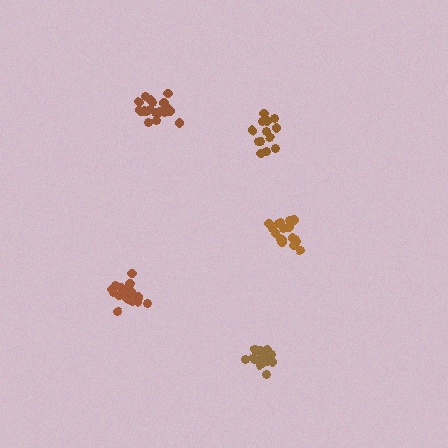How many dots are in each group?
Group 1: 20 dots, Group 2: 20 dots, Group 3: 16 dots, Group 4: 14 dots, Group 5: 19 dots (89 total).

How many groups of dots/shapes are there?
There are 5 groups.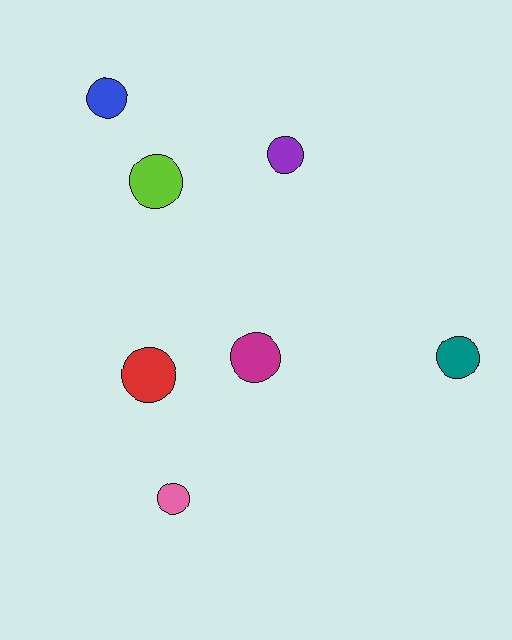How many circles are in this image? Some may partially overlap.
There are 7 circles.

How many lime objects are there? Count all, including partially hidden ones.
There is 1 lime object.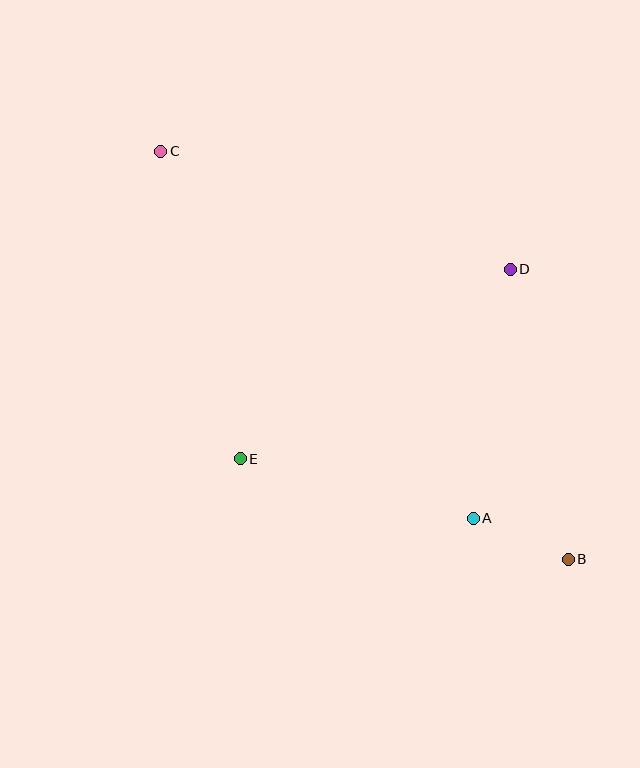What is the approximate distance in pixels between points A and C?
The distance between A and C is approximately 482 pixels.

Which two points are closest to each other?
Points A and B are closest to each other.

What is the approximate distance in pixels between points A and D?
The distance between A and D is approximately 252 pixels.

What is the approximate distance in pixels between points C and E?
The distance between C and E is approximately 318 pixels.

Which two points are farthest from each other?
Points B and C are farthest from each other.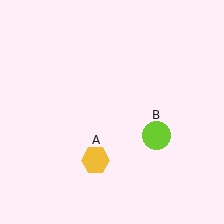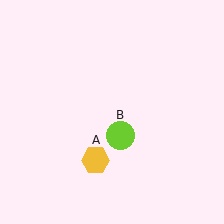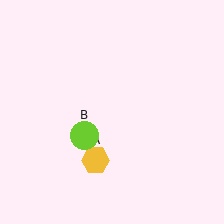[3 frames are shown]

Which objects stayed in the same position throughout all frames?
Yellow hexagon (object A) remained stationary.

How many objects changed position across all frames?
1 object changed position: lime circle (object B).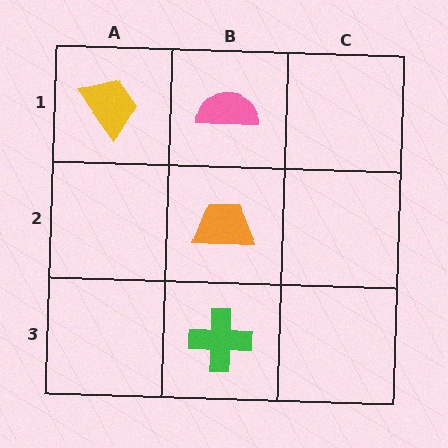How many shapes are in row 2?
1 shape.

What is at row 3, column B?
A green cross.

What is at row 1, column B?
A pink semicircle.